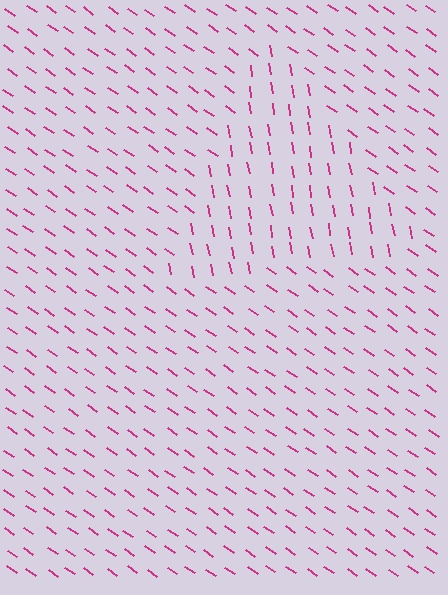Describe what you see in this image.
The image is filled with small magenta line segments. A triangle region in the image has lines oriented differently from the surrounding lines, creating a visible texture boundary.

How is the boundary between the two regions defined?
The boundary is defined purely by a change in line orientation (approximately 45 degrees difference). All lines are the same color and thickness.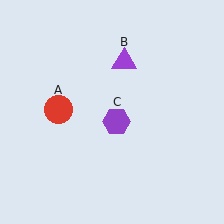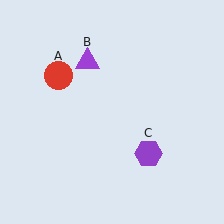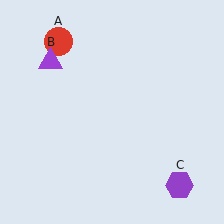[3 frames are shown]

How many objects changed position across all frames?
3 objects changed position: red circle (object A), purple triangle (object B), purple hexagon (object C).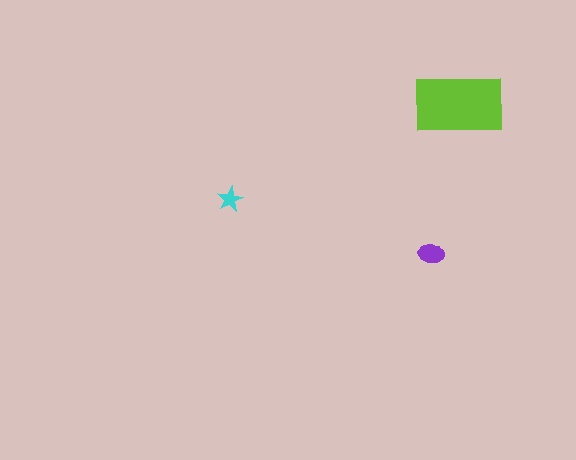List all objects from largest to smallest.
The lime rectangle, the purple ellipse, the cyan star.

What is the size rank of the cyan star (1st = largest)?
3rd.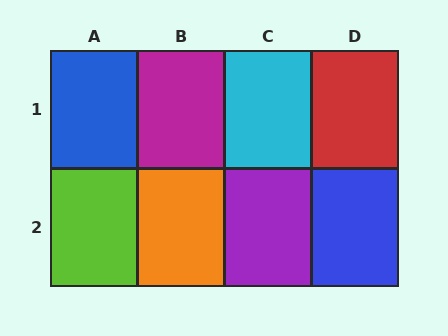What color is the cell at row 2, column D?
Blue.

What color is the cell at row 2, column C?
Purple.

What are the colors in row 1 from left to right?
Blue, magenta, cyan, red.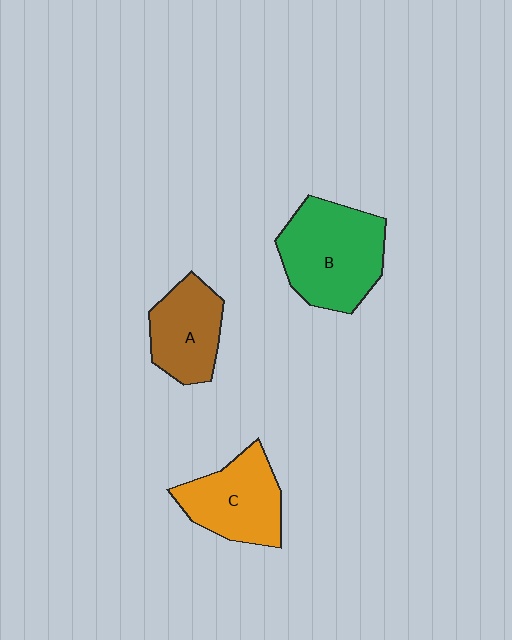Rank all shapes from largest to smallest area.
From largest to smallest: B (green), C (orange), A (brown).